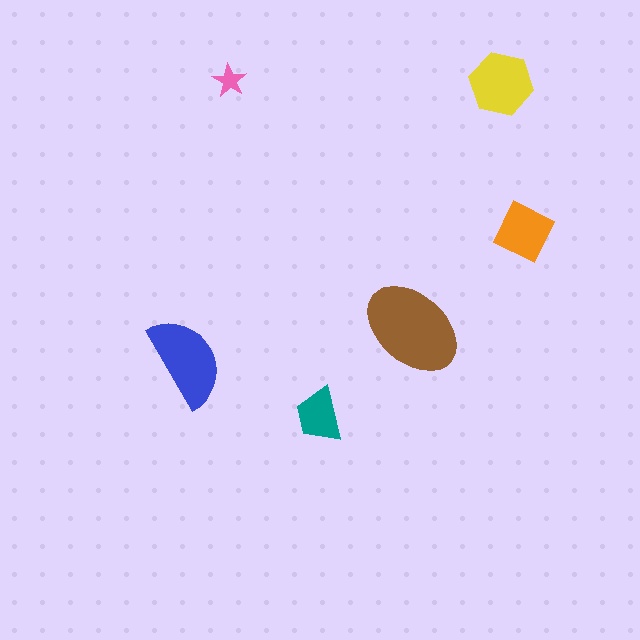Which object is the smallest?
The pink star.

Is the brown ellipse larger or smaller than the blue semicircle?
Larger.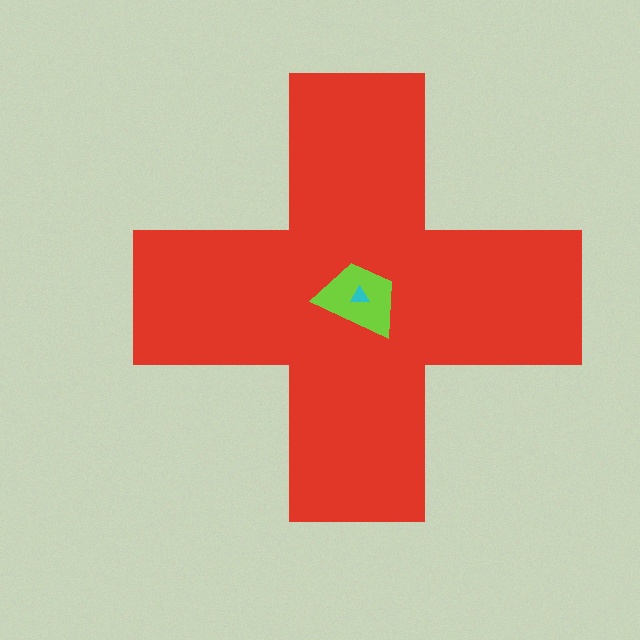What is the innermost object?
The cyan triangle.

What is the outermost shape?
The red cross.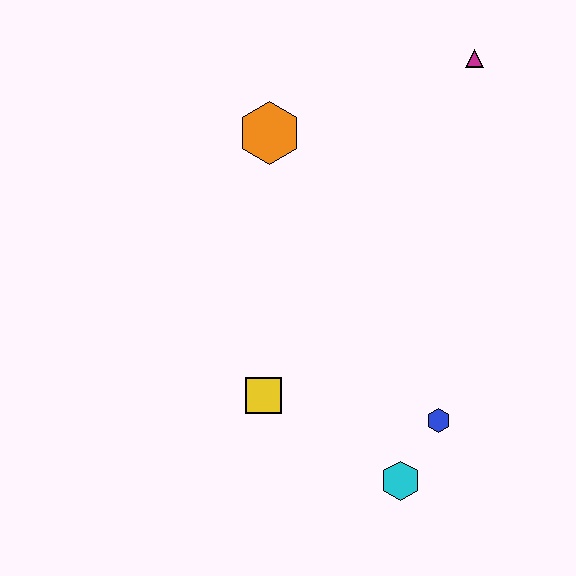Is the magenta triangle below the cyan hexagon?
No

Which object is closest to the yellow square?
The cyan hexagon is closest to the yellow square.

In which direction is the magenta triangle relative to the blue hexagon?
The magenta triangle is above the blue hexagon.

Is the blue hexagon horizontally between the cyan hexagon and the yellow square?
No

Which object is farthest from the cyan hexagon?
The magenta triangle is farthest from the cyan hexagon.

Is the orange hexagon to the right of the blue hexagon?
No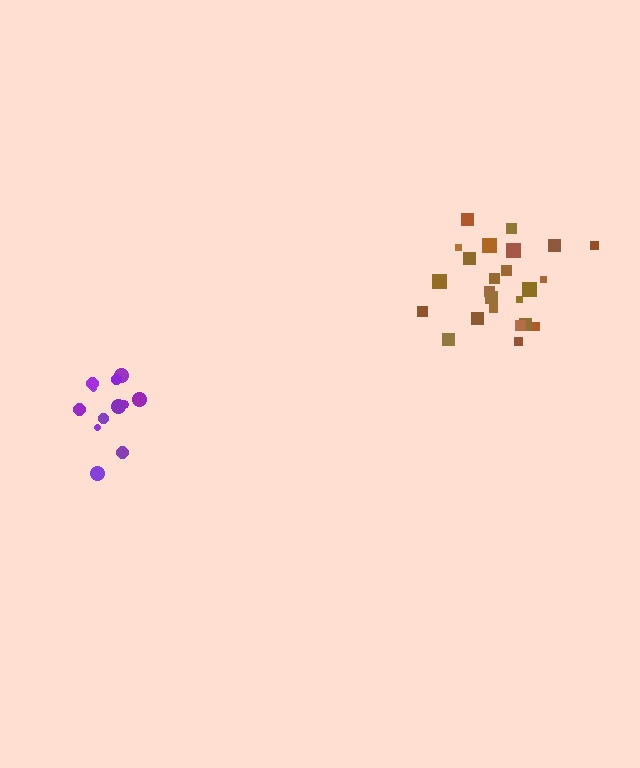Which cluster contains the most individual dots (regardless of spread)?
Brown (24).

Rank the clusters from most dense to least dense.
purple, brown.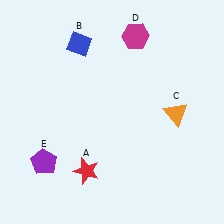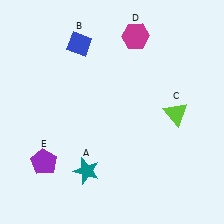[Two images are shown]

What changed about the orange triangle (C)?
In Image 1, C is orange. In Image 2, it changed to lime.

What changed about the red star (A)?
In Image 1, A is red. In Image 2, it changed to teal.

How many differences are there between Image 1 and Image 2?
There are 2 differences between the two images.